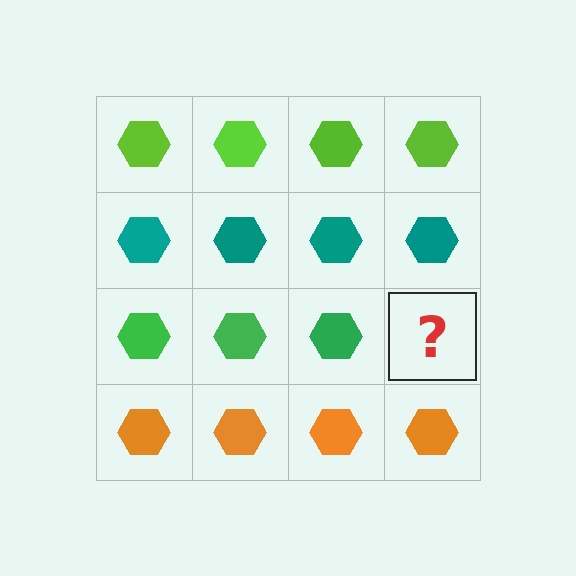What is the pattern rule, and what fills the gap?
The rule is that each row has a consistent color. The gap should be filled with a green hexagon.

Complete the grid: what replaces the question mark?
The question mark should be replaced with a green hexagon.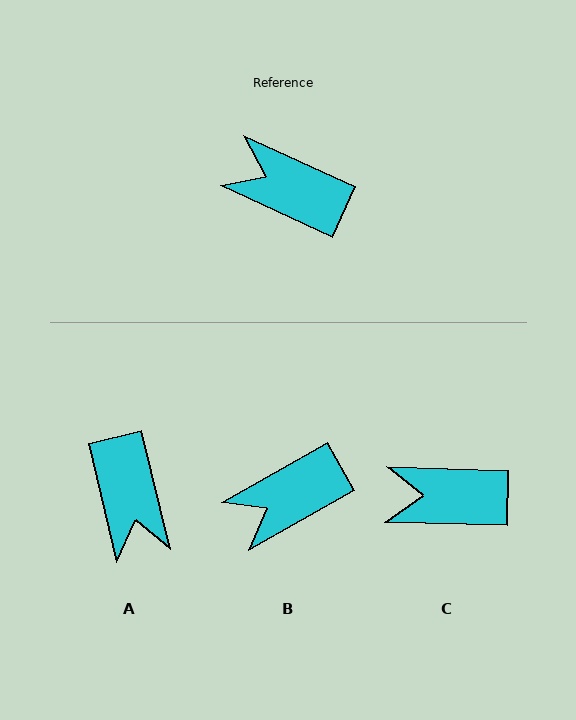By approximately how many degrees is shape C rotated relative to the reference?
Approximately 23 degrees counter-clockwise.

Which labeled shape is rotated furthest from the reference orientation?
A, about 128 degrees away.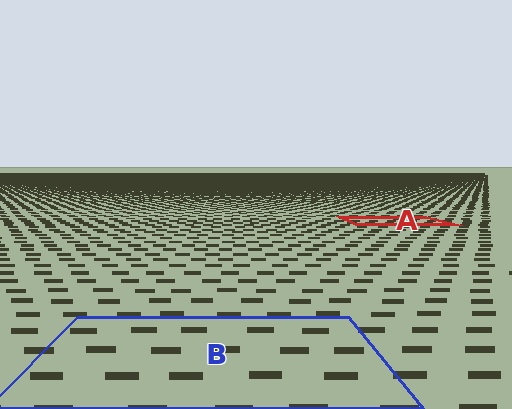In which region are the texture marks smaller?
The texture marks are smaller in region A, because it is farther away.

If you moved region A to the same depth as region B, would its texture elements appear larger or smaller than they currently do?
They would appear larger. At a closer depth, the same texture elements are projected at a bigger on-screen size.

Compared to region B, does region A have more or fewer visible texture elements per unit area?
Region A has more texture elements per unit area — they are packed more densely because it is farther away.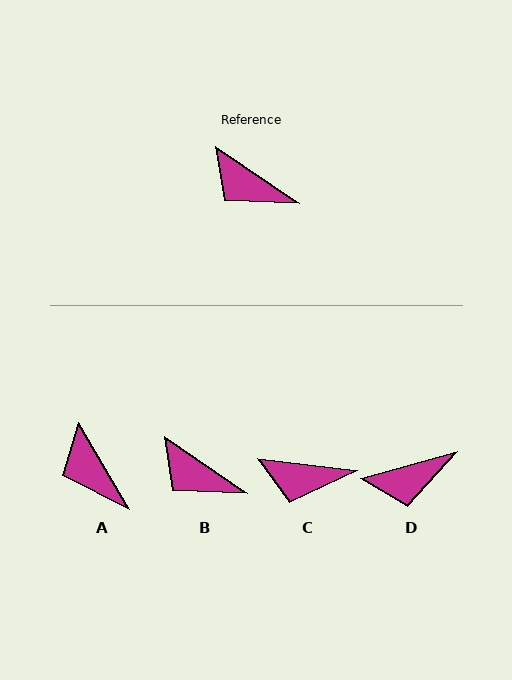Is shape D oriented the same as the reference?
No, it is off by about 50 degrees.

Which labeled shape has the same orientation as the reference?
B.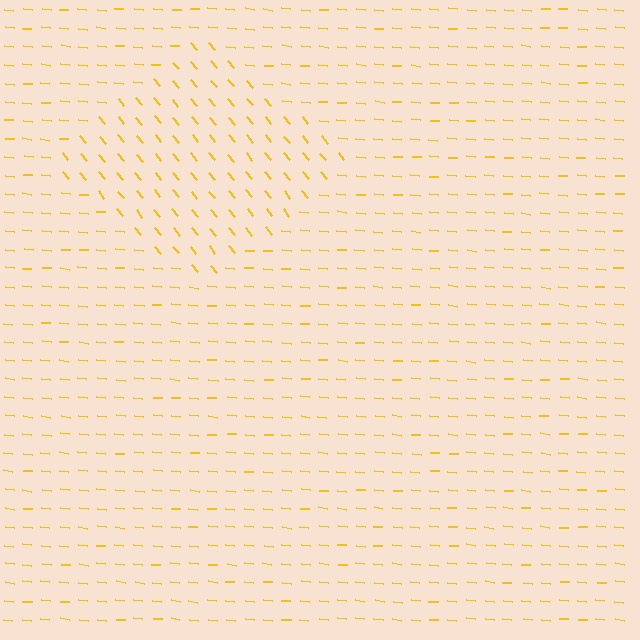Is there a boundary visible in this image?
Yes, there is a texture boundary formed by a change in line orientation.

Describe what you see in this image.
The image is filled with small yellow line segments. A diamond region in the image has lines oriented differently from the surrounding lines, creating a visible texture boundary.